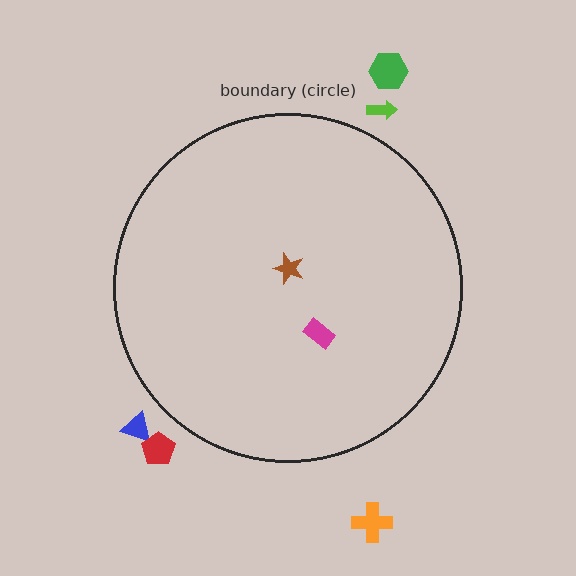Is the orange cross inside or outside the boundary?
Outside.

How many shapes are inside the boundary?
2 inside, 5 outside.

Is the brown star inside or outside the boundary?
Inside.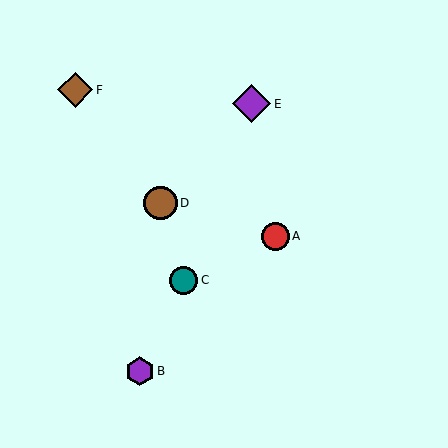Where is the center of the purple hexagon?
The center of the purple hexagon is at (140, 371).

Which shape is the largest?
The purple diamond (labeled E) is the largest.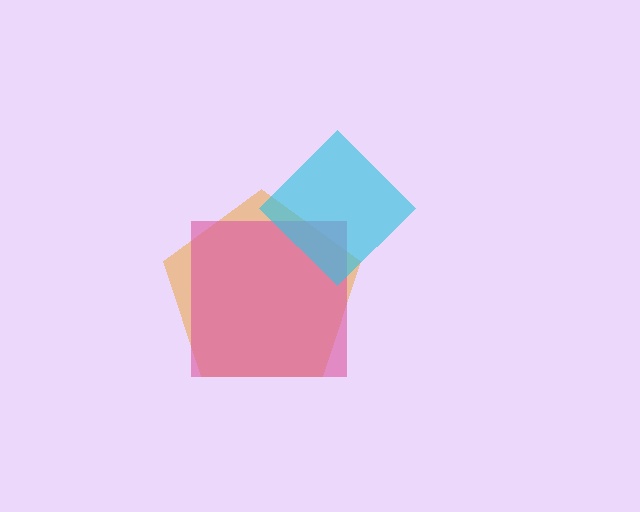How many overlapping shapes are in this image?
There are 3 overlapping shapes in the image.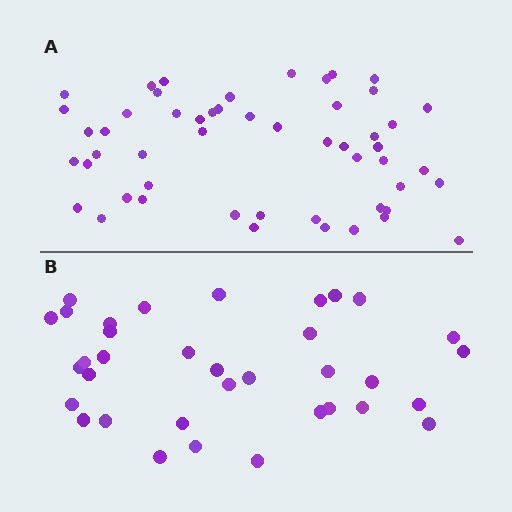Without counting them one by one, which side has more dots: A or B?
Region A (the top region) has more dots.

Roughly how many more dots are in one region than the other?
Region A has approximately 15 more dots than region B.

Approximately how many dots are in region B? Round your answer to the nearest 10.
About 40 dots. (The exact count is 35, which rounds to 40.)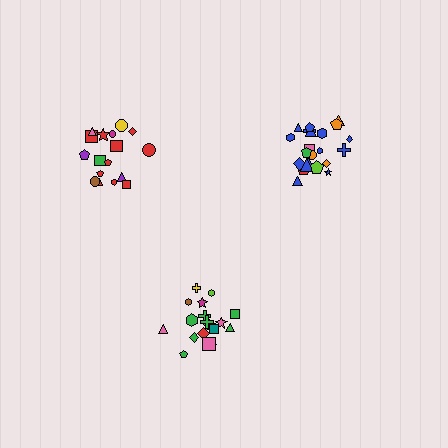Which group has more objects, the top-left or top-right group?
The top-right group.